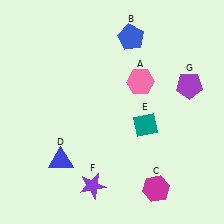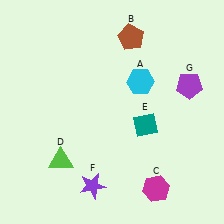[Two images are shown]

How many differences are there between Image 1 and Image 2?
There are 3 differences between the two images.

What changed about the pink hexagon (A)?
In Image 1, A is pink. In Image 2, it changed to cyan.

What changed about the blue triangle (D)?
In Image 1, D is blue. In Image 2, it changed to lime.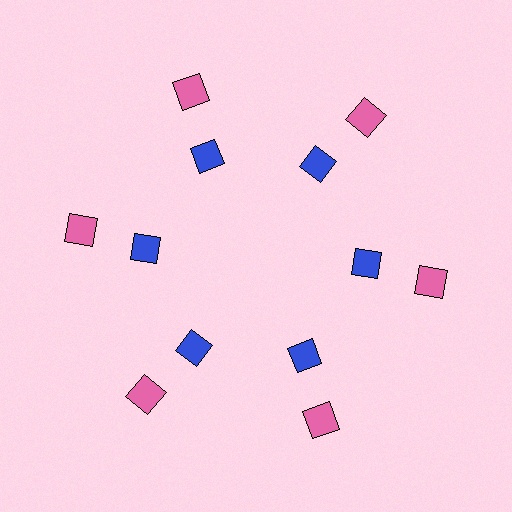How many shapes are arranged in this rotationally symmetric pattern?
There are 12 shapes, arranged in 6 groups of 2.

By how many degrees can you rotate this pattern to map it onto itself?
The pattern maps onto itself every 60 degrees of rotation.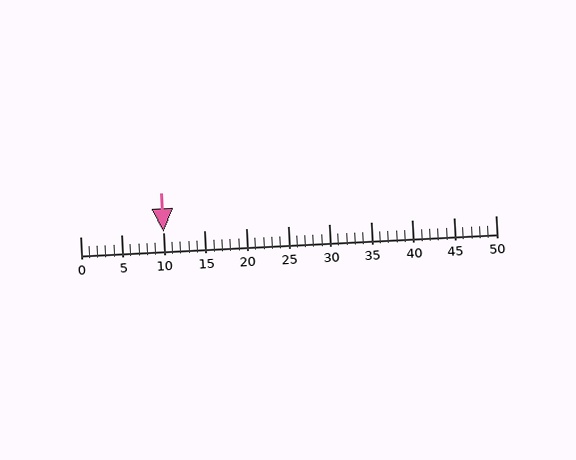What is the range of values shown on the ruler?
The ruler shows values from 0 to 50.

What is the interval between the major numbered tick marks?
The major tick marks are spaced 5 units apart.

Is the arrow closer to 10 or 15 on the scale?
The arrow is closer to 10.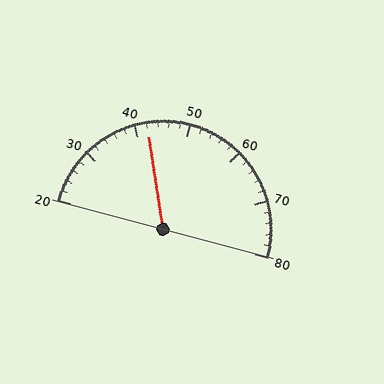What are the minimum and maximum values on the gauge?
The gauge ranges from 20 to 80.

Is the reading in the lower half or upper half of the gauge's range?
The reading is in the lower half of the range (20 to 80).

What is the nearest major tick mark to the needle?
The nearest major tick mark is 40.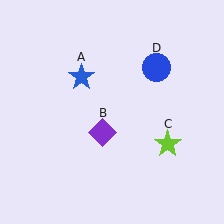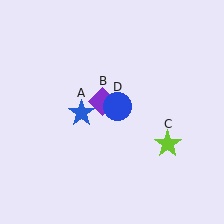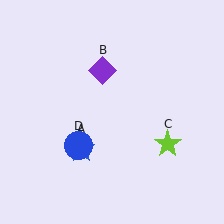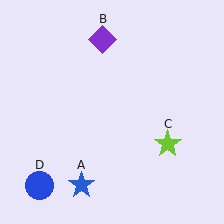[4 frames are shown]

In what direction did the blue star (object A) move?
The blue star (object A) moved down.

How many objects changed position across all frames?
3 objects changed position: blue star (object A), purple diamond (object B), blue circle (object D).